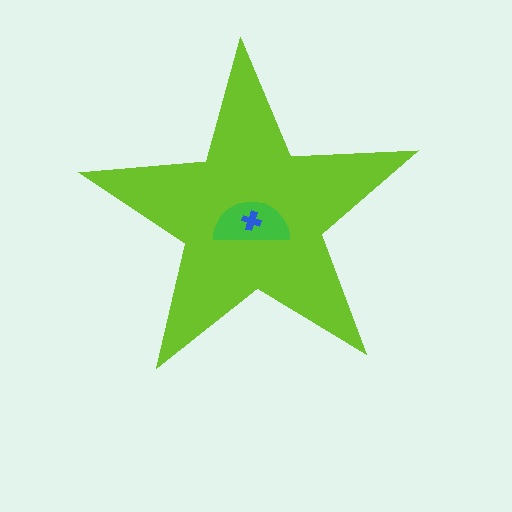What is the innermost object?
The blue cross.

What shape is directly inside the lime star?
The green semicircle.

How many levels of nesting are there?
3.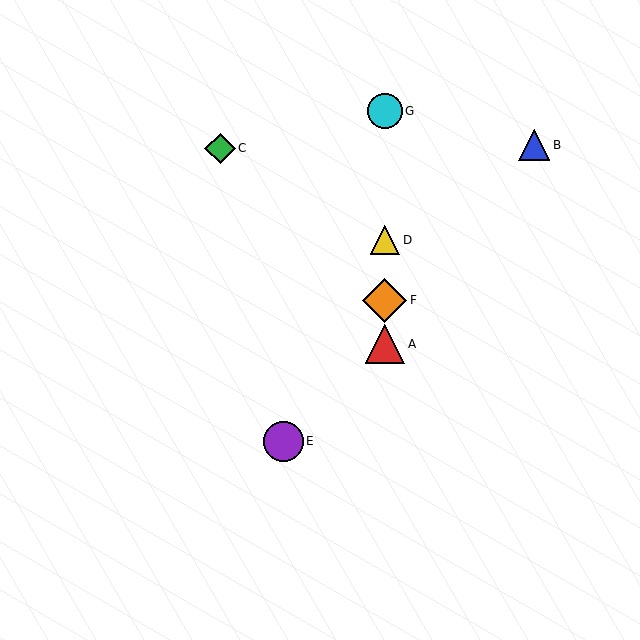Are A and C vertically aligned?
No, A is at x≈385 and C is at x≈220.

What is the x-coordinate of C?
Object C is at x≈220.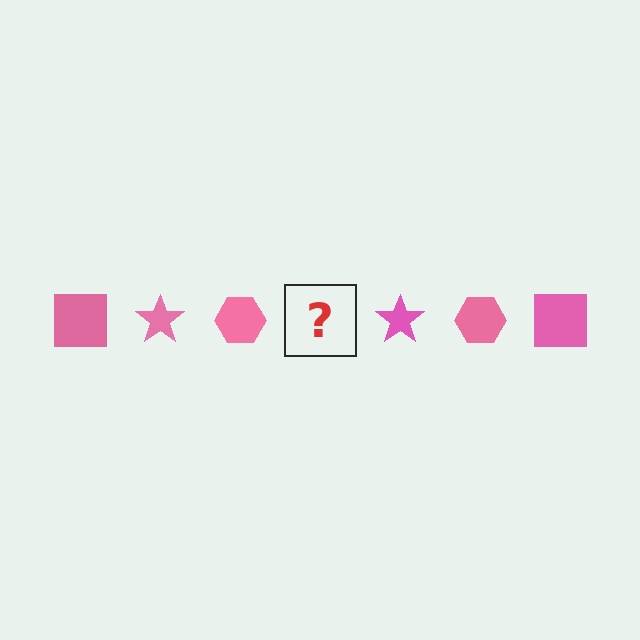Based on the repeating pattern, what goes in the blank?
The blank should be a pink square.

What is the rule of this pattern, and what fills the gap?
The rule is that the pattern cycles through square, star, hexagon shapes in pink. The gap should be filled with a pink square.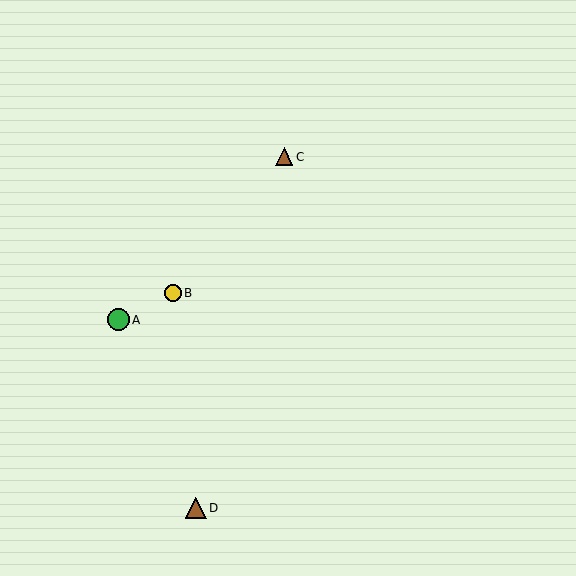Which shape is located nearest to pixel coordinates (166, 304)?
The yellow circle (labeled B) at (173, 293) is nearest to that location.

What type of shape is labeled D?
Shape D is a brown triangle.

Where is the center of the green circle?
The center of the green circle is at (119, 320).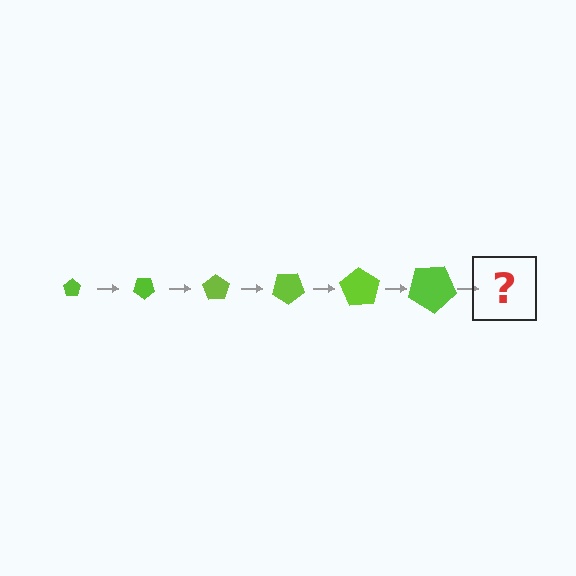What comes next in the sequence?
The next element should be a pentagon, larger than the previous one and rotated 210 degrees from the start.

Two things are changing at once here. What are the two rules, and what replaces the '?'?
The two rules are that the pentagon grows larger each step and it rotates 35 degrees each step. The '?' should be a pentagon, larger than the previous one and rotated 210 degrees from the start.